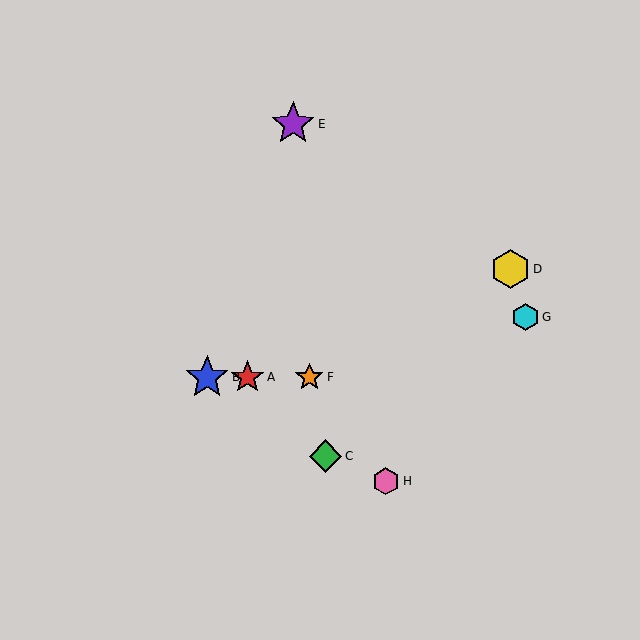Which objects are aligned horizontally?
Objects A, B, F are aligned horizontally.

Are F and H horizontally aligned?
No, F is at y≈377 and H is at y≈481.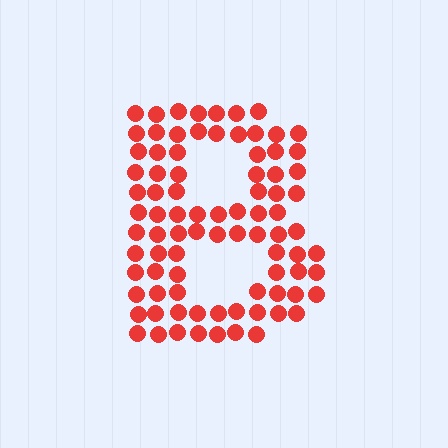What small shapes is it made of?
It is made of small circles.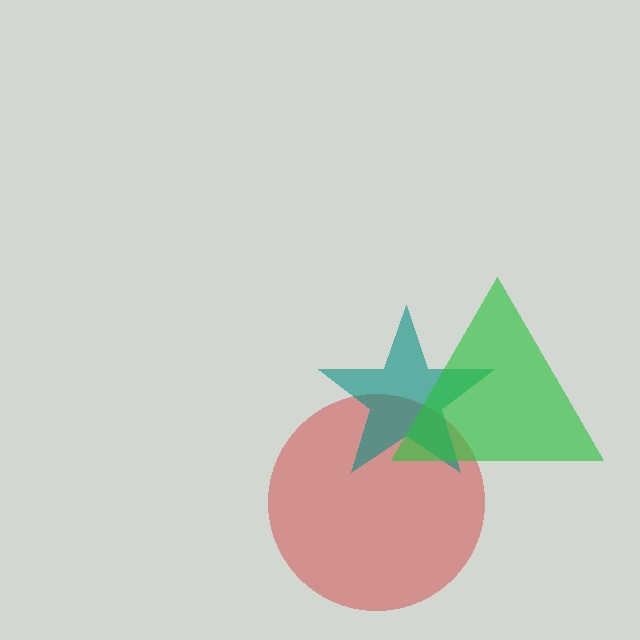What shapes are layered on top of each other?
The layered shapes are: a red circle, a teal star, a green triangle.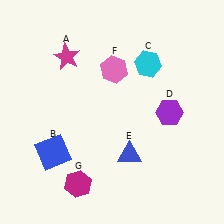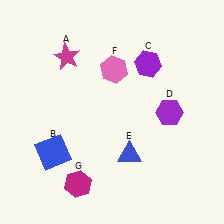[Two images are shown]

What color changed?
The hexagon (C) changed from cyan in Image 1 to purple in Image 2.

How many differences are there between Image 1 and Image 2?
There is 1 difference between the two images.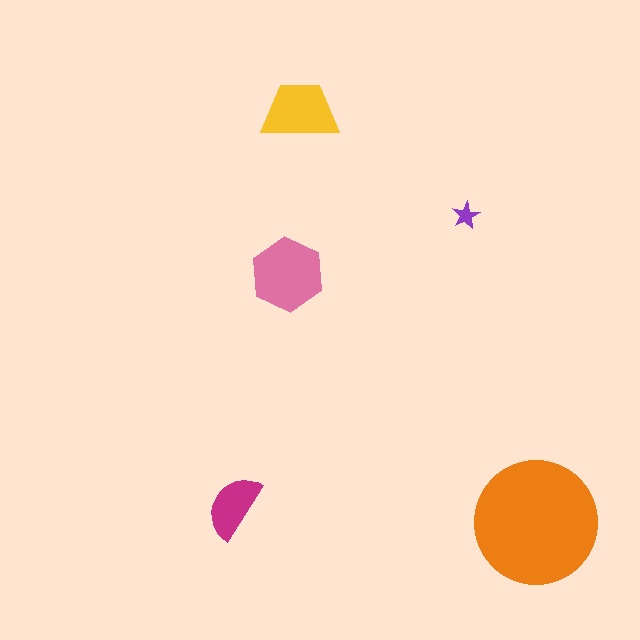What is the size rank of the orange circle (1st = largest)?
1st.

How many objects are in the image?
There are 5 objects in the image.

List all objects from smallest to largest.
The purple star, the magenta semicircle, the yellow trapezoid, the pink hexagon, the orange circle.